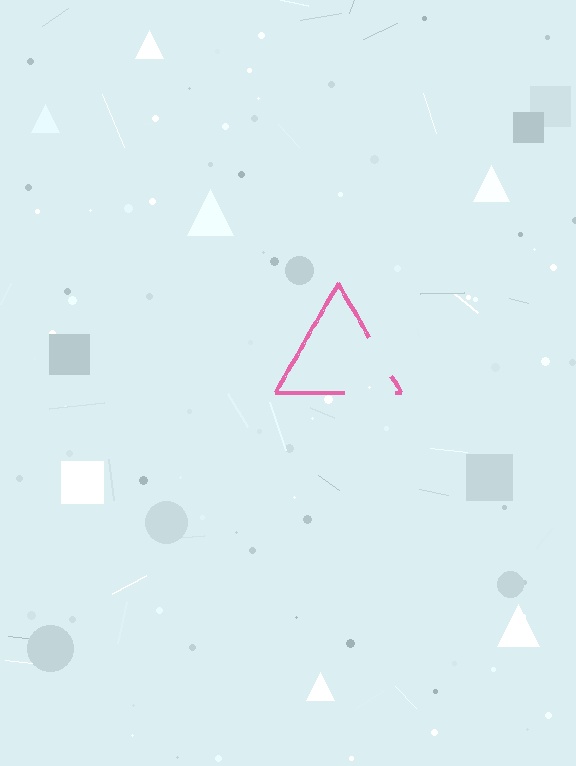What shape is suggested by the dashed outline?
The dashed outline suggests a triangle.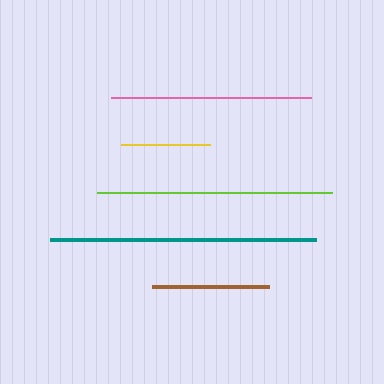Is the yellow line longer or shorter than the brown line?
The brown line is longer than the yellow line.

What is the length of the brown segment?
The brown segment is approximately 117 pixels long.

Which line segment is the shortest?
The yellow line is the shortest at approximately 89 pixels.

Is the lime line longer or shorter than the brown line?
The lime line is longer than the brown line.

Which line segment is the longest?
The teal line is the longest at approximately 265 pixels.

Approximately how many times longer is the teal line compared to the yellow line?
The teal line is approximately 3.0 times the length of the yellow line.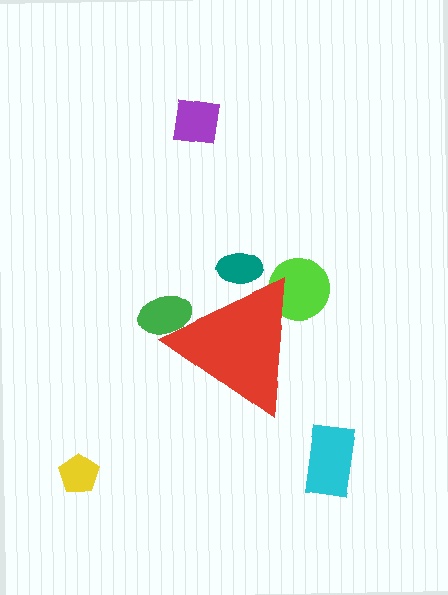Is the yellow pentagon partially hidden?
No, the yellow pentagon is fully visible.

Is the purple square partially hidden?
No, the purple square is fully visible.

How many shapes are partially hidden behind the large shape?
3 shapes are partially hidden.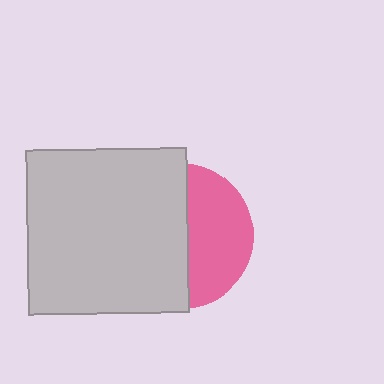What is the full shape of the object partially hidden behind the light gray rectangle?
The partially hidden object is a pink circle.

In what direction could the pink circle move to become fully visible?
The pink circle could move right. That would shift it out from behind the light gray rectangle entirely.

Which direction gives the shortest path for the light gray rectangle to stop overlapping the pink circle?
Moving left gives the shortest separation.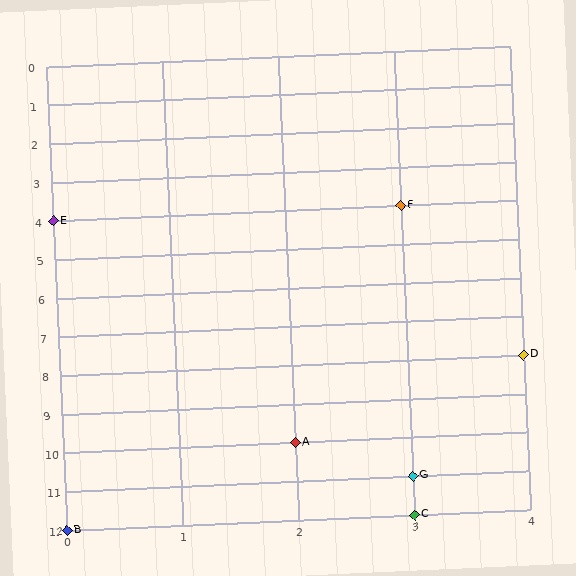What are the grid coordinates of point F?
Point F is at grid coordinates (3, 4).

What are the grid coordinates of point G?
Point G is at grid coordinates (3, 11).